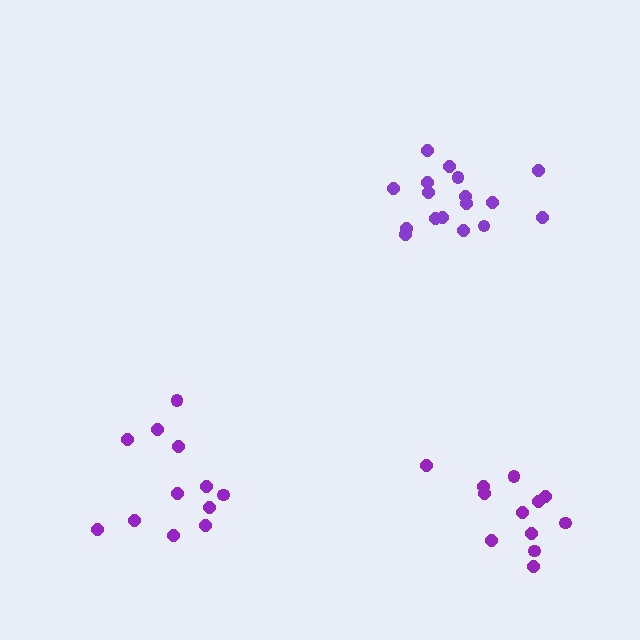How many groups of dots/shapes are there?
There are 3 groups.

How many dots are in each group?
Group 1: 12 dots, Group 2: 12 dots, Group 3: 17 dots (41 total).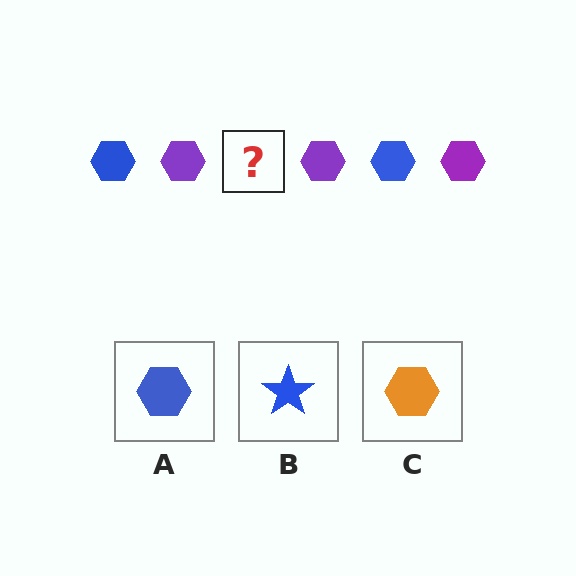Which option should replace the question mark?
Option A.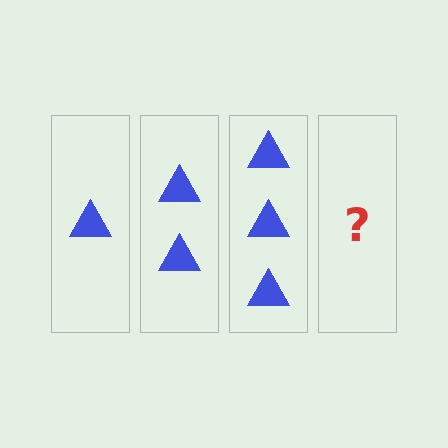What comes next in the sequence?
The next element should be 4 triangles.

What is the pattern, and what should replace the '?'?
The pattern is that each step adds one more triangle. The '?' should be 4 triangles.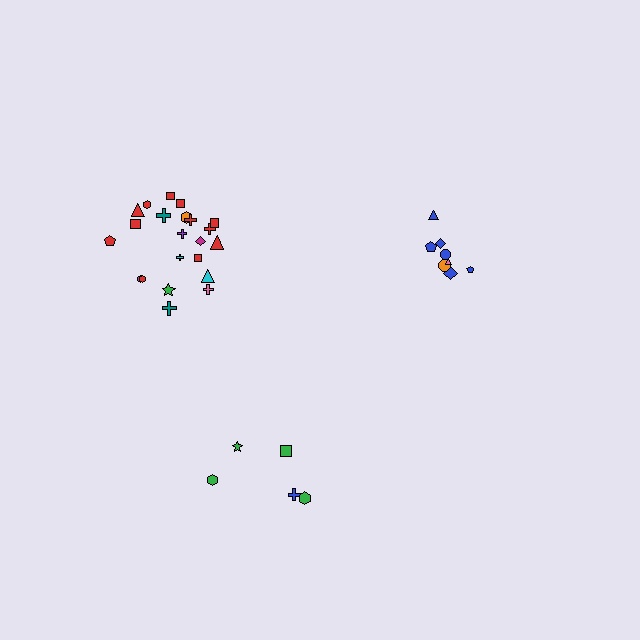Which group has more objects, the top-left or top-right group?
The top-left group.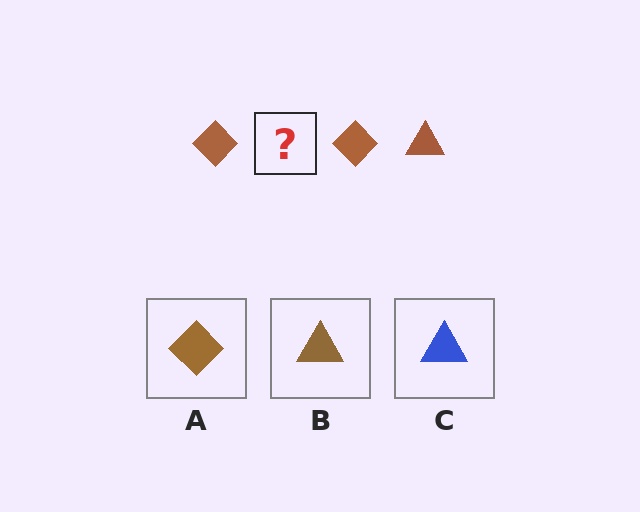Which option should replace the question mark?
Option B.